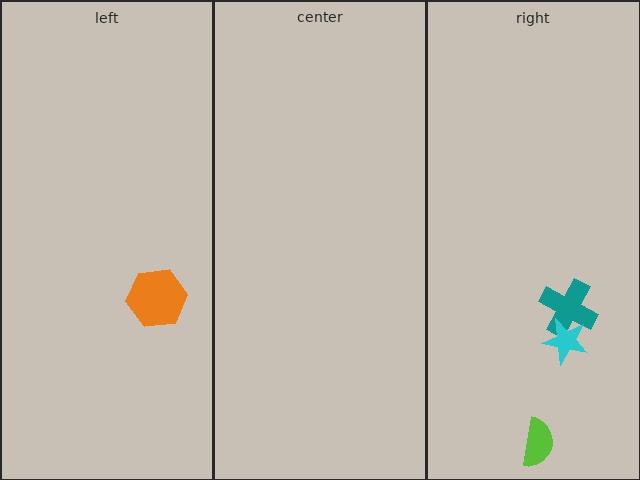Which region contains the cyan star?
The right region.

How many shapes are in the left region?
1.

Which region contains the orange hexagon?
The left region.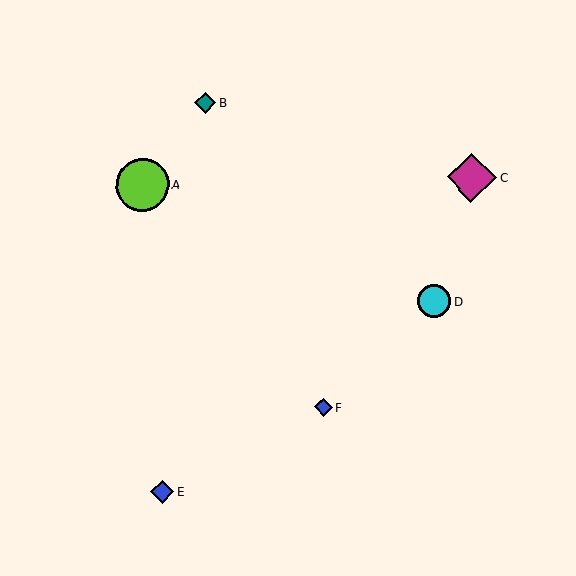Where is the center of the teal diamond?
The center of the teal diamond is at (205, 103).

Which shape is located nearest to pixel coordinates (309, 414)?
The blue diamond (labeled F) at (324, 407) is nearest to that location.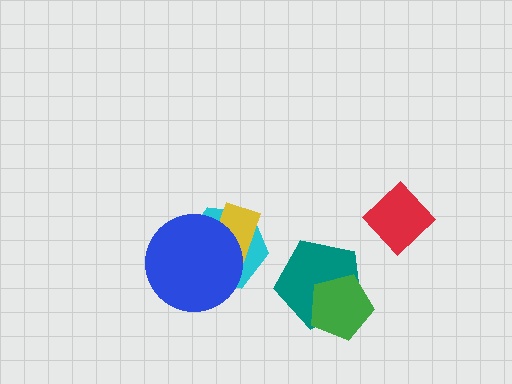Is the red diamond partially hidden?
No, no other shape covers it.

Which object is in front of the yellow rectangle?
The blue circle is in front of the yellow rectangle.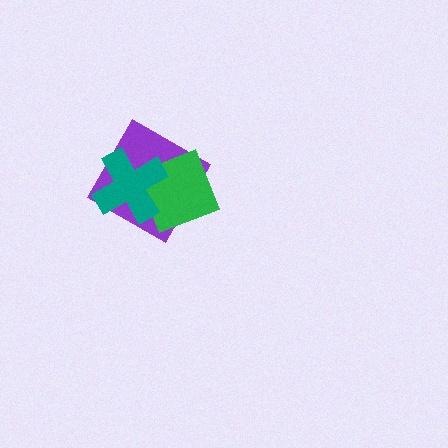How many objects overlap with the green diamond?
2 objects overlap with the green diamond.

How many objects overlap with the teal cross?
2 objects overlap with the teal cross.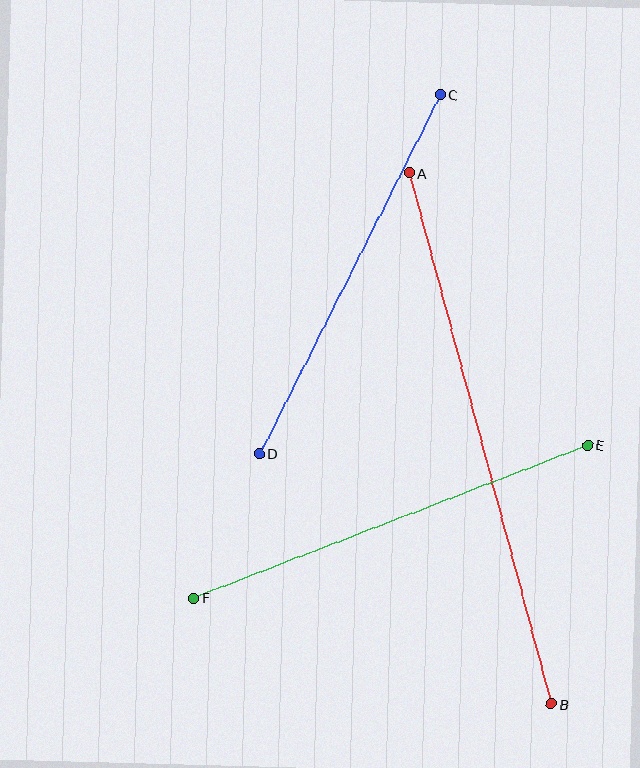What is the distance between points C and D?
The distance is approximately 401 pixels.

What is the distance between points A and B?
The distance is approximately 550 pixels.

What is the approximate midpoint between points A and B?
The midpoint is at approximately (480, 439) pixels.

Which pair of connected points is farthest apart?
Points A and B are farthest apart.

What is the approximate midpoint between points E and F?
The midpoint is at approximately (391, 522) pixels.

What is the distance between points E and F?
The distance is approximately 422 pixels.